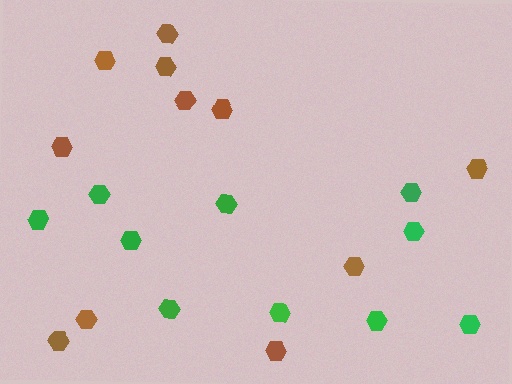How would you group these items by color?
There are 2 groups: one group of green hexagons (10) and one group of brown hexagons (11).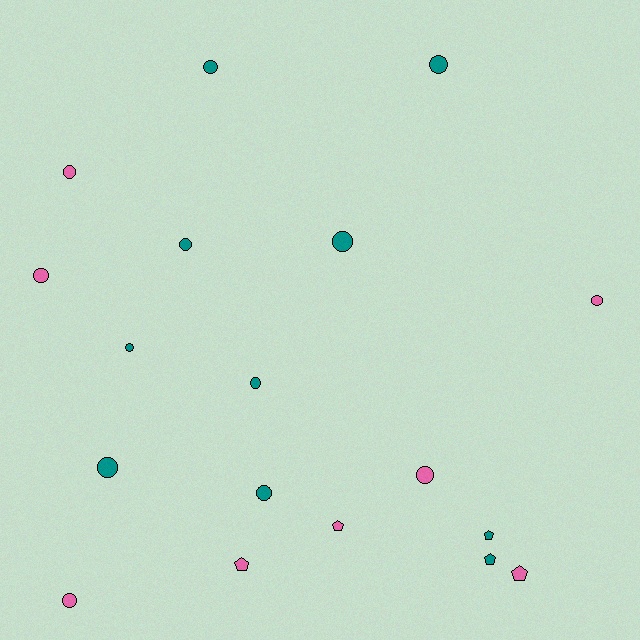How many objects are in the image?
There are 18 objects.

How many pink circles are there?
There are 5 pink circles.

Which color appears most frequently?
Teal, with 10 objects.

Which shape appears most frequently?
Circle, with 13 objects.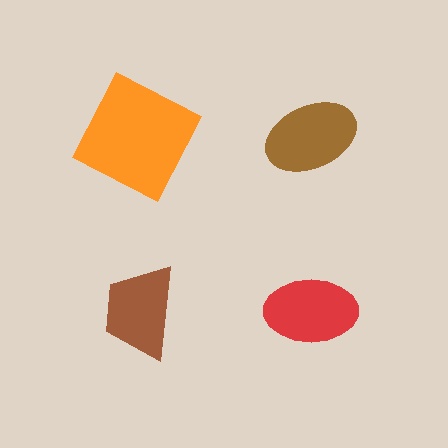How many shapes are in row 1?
2 shapes.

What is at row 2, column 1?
A brown trapezoid.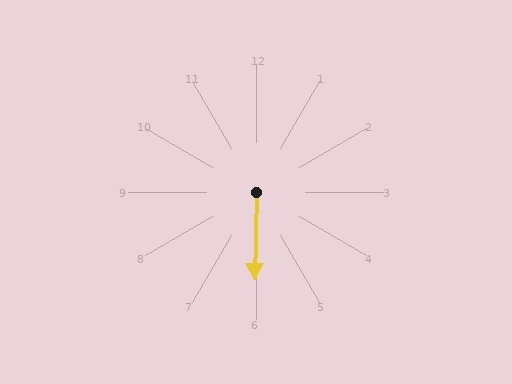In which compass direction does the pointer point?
South.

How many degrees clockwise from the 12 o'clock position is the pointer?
Approximately 181 degrees.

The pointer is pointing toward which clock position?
Roughly 6 o'clock.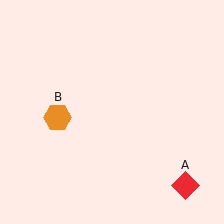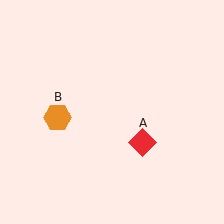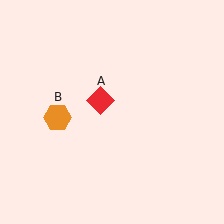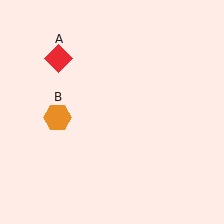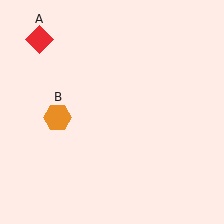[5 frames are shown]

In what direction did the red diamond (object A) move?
The red diamond (object A) moved up and to the left.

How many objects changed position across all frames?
1 object changed position: red diamond (object A).